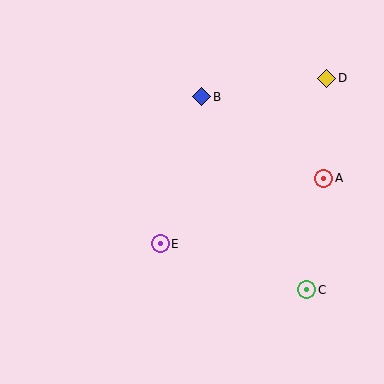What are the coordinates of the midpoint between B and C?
The midpoint between B and C is at (254, 193).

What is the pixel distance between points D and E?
The distance between D and E is 235 pixels.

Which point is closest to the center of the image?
Point E at (160, 244) is closest to the center.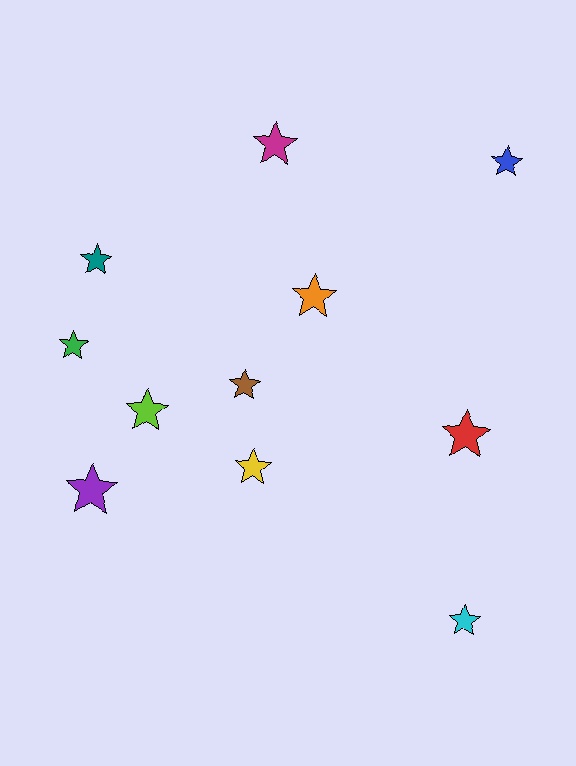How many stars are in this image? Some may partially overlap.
There are 11 stars.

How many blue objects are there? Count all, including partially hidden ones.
There is 1 blue object.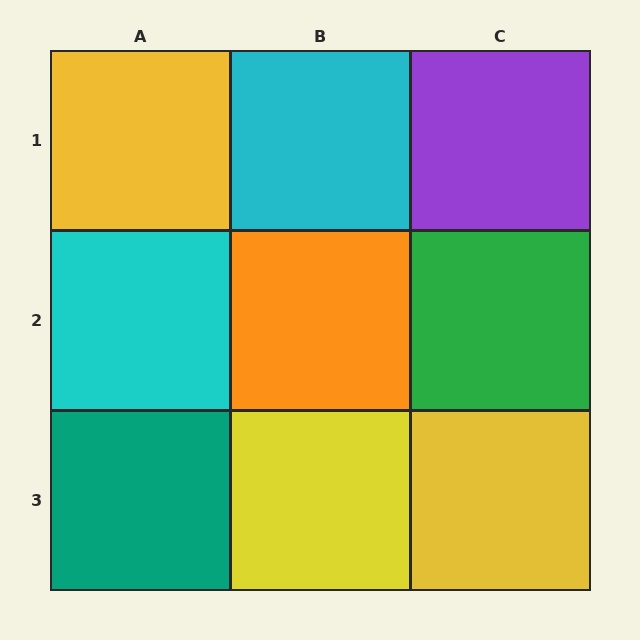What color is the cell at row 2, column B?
Orange.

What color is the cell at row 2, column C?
Green.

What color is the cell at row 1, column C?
Purple.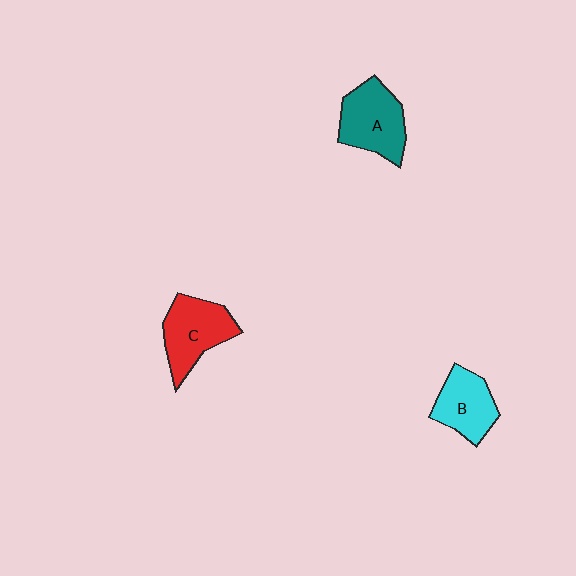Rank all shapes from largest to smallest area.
From largest to smallest: A (teal), C (red), B (cyan).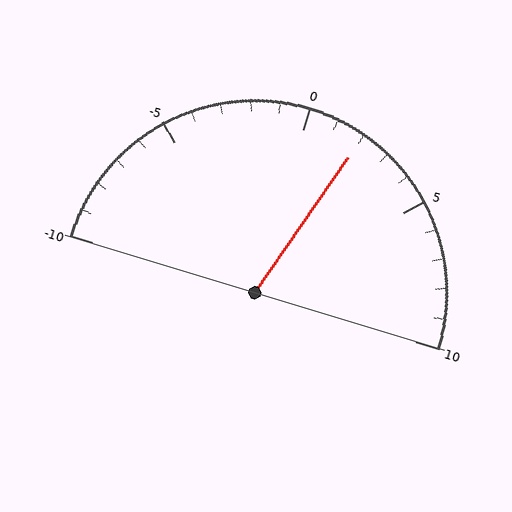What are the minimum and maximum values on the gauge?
The gauge ranges from -10 to 10.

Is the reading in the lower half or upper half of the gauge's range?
The reading is in the upper half of the range (-10 to 10).